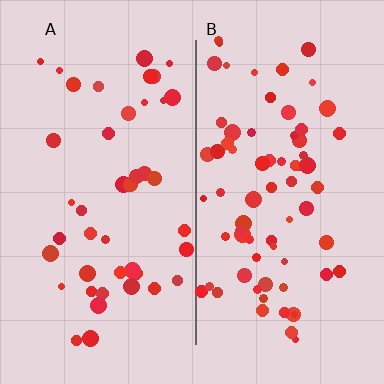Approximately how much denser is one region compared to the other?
Approximately 1.7× — region B over region A.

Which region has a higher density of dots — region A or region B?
B (the right).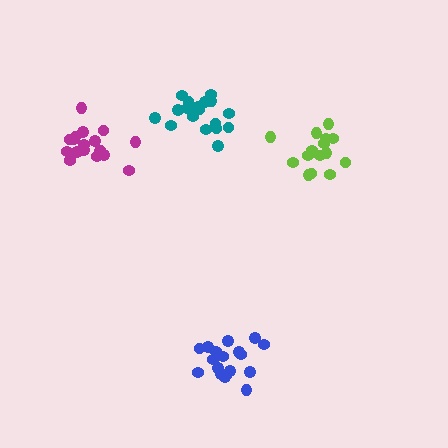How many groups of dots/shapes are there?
There are 4 groups.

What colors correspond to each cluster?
The clusters are colored: blue, magenta, lime, teal.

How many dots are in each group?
Group 1: 18 dots, Group 2: 18 dots, Group 3: 15 dots, Group 4: 18 dots (69 total).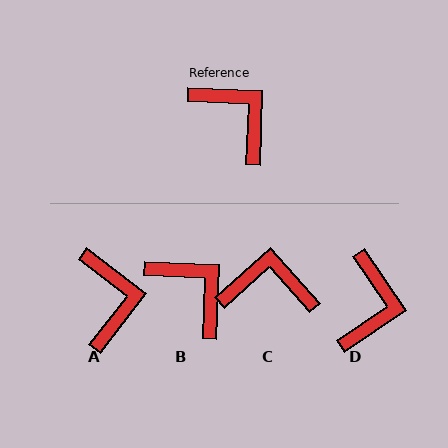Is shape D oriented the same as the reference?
No, it is off by about 53 degrees.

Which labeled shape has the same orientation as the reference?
B.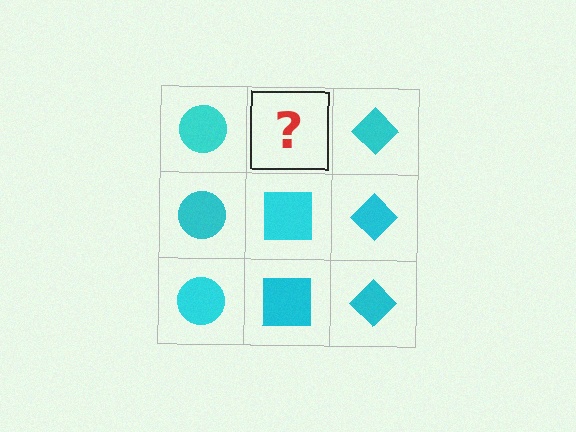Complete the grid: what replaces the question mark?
The question mark should be replaced with a cyan square.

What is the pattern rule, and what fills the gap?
The rule is that each column has a consistent shape. The gap should be filled with a cyan square.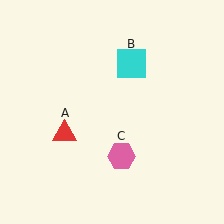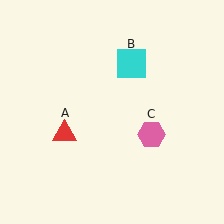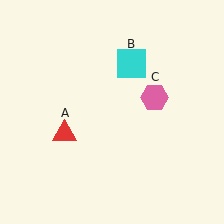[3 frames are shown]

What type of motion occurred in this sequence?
The pink hexagon (object C) rotated counterclockwise around the center of the scene.